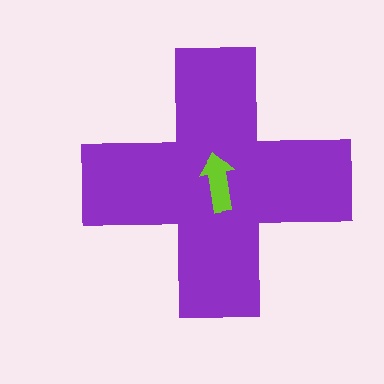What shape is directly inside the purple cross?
The lime arrow.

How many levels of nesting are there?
2.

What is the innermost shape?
The lime arrow.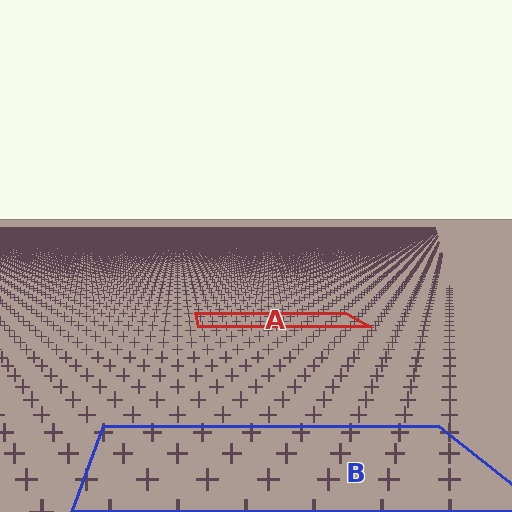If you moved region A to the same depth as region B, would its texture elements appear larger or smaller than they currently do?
They would appear larger. At a closer depth, the same texture elements are projected at a bigger on-screen size.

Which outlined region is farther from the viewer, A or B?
Region A is farther from the viewer — the texture elements inside it appear smaller and more densely packed.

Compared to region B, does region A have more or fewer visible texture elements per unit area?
Region A has more texture elements per unit area — they are packed more densely because it is farther away.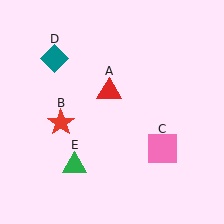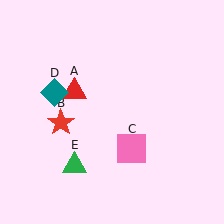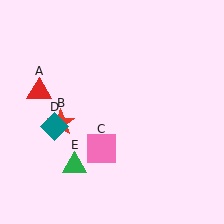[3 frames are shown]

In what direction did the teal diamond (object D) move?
The teal diamond (object D) moved down.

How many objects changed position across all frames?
3 objects changed position: red triangle (object A), pink square (object C), teal diamond (object D).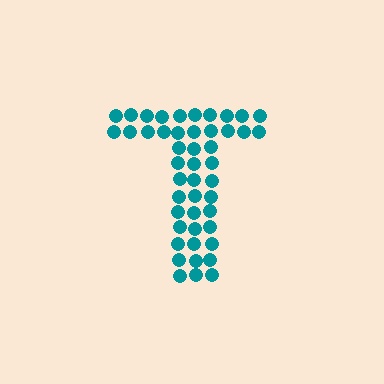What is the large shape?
The large shape is the letter T.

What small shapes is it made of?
It is made of small circles.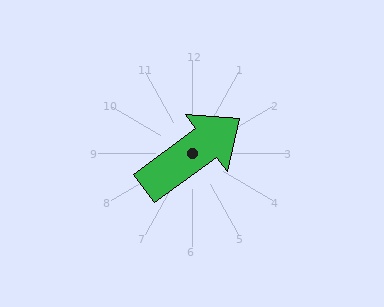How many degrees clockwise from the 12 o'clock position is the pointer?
Approximately 54 degrees.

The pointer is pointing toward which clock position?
Roughly 2 o'clock.